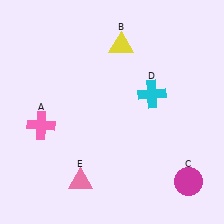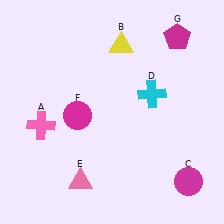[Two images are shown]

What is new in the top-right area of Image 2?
A magenta pentagon (G) was added in the top-right area of Image 2.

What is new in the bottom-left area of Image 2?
A magenta circle (F) was added in the bottom-left area of Image 2.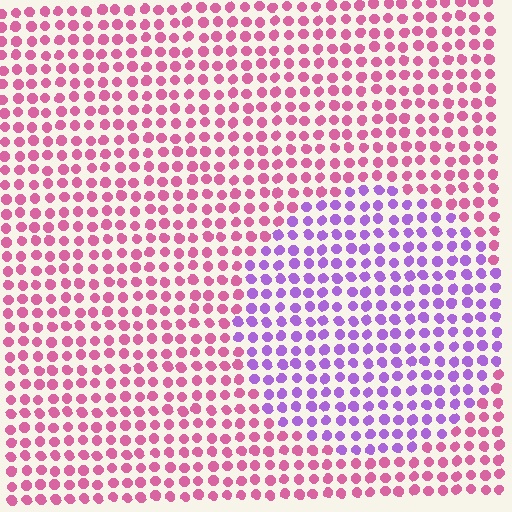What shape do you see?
I see a circle.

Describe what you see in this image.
The image is filled with small pink elements in a uniform arrangement. A circle-shaped region is visible where the elements are tinted to a slightly different hue, forming a subtle color boundary.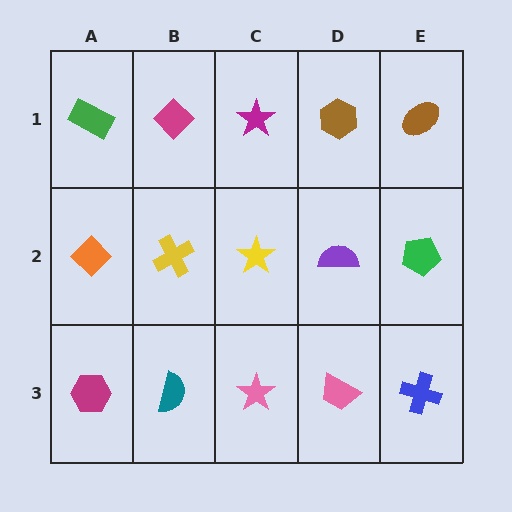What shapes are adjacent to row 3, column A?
An orange diamond (row 2, column A), a teal semicircle (row 3, column B).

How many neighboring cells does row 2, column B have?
4.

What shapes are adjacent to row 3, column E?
A green pentagon (row 2, column E), a pink trapezoid (row 3, column D).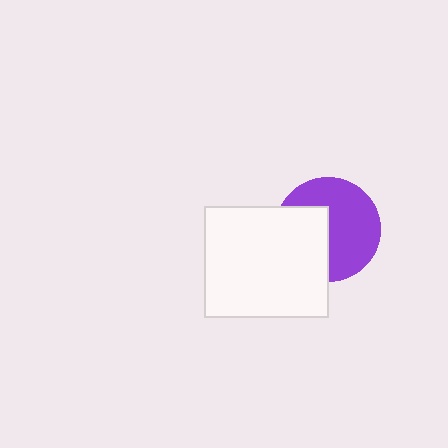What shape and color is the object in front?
The object in front is a white rectangle.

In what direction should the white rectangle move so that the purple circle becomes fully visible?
The white rectangle should move left. That is the shortest direction to clear the overlap and leave the purple circle fully visible.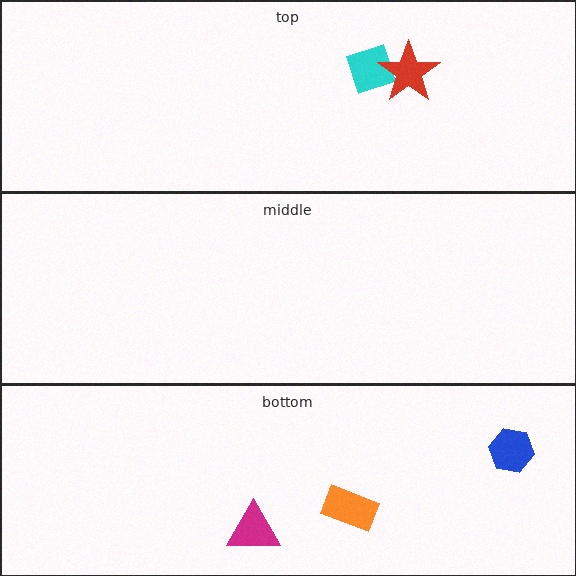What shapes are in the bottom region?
The orange rectangle, the magenta triangle, the blue hexagon.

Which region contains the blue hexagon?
The bottom region.